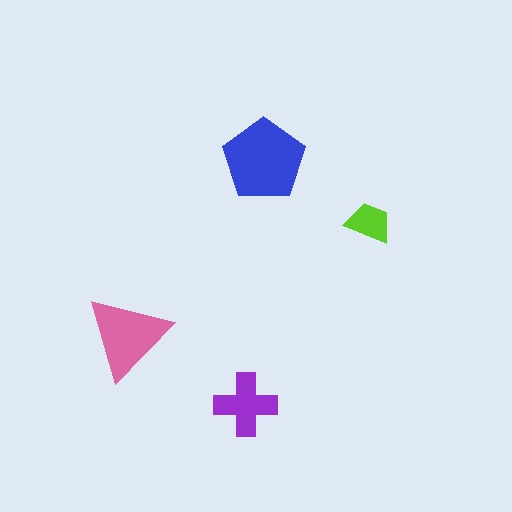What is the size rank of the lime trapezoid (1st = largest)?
4th.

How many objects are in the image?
There are 4 objects in the image.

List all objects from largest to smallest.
The blue pentagon, the pink triangle, the purple cross, the lime trapezoid.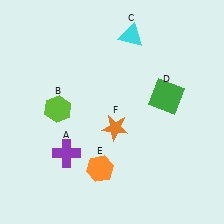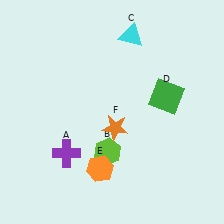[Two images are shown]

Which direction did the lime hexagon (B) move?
The lime hexagon (B) moved right.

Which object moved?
The lime hexagon (B) moved right.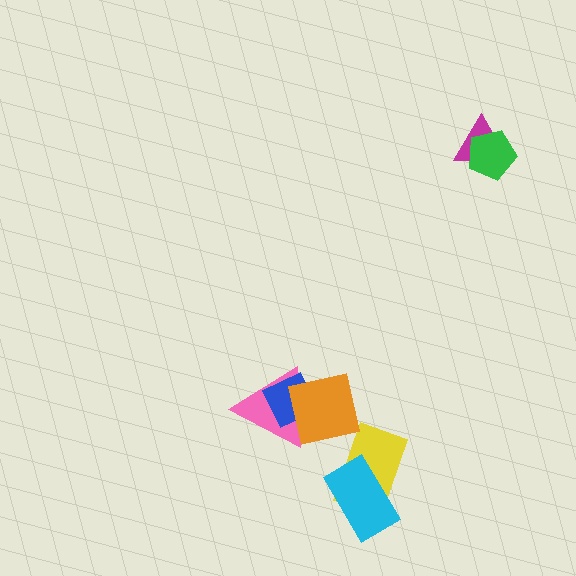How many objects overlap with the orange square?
2 objects overlap with the orange square.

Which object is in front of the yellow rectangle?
The cyan rectangle is in front of the yellow rectangle.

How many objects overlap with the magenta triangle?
1 object overlaps with the magenta triangle.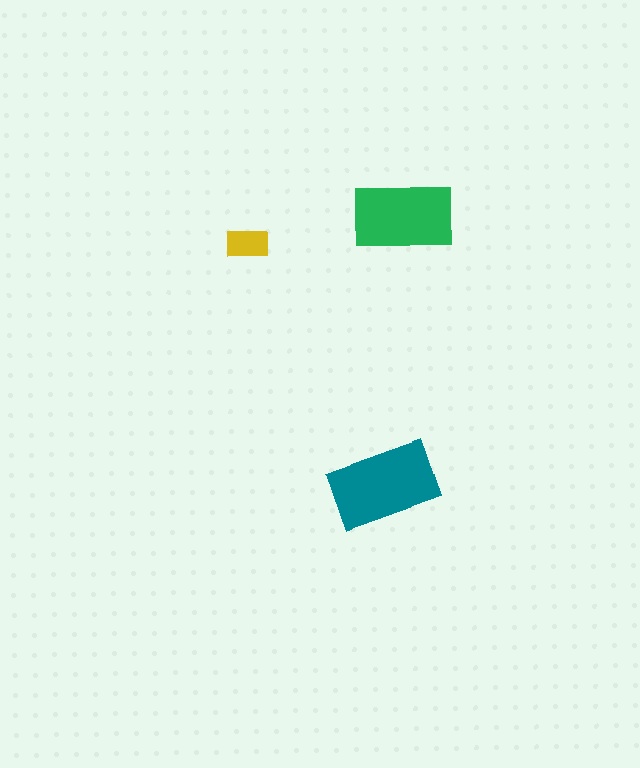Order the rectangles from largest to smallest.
the teal one, the green one, the yellow one.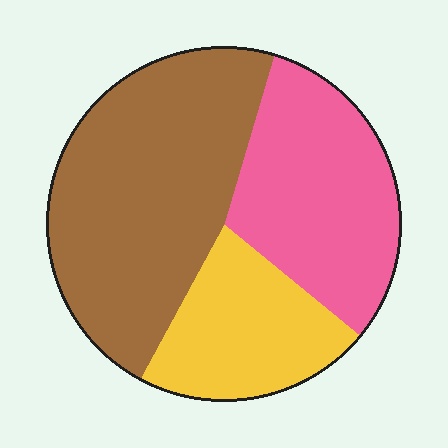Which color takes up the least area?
Yellow, at roughly 20%.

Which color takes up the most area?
Brown, at roughly 45%.